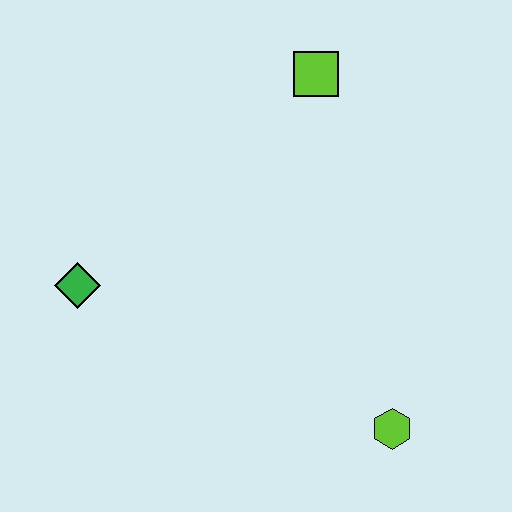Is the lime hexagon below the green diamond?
Yes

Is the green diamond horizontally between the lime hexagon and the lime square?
No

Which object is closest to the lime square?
The green diamond is closest to the lime square.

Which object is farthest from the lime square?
The lime hexagon is farthest from the lime square.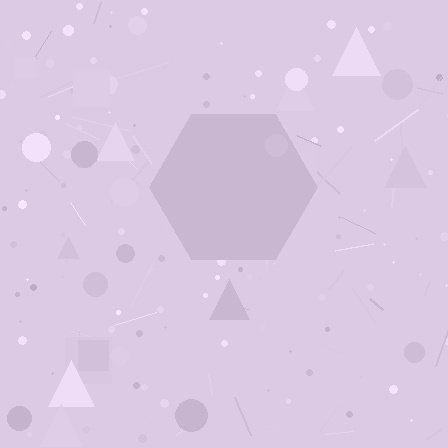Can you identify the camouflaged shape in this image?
The camouflaged shape is a hexagon.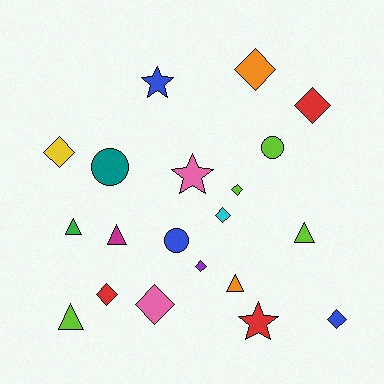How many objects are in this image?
There are 20 objects.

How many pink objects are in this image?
There are 2 pink objects.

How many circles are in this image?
There are 3 circles.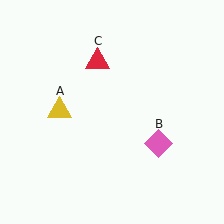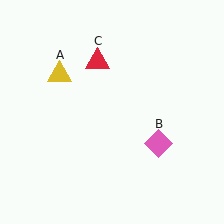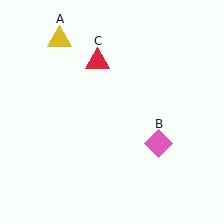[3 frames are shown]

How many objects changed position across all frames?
1 object changed position: yellow triangle (object A).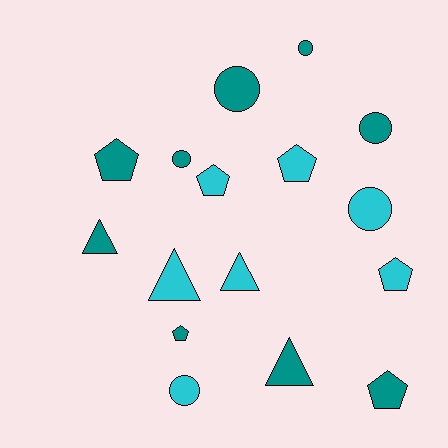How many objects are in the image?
There are 16 objects.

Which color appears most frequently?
Teal, with 9 objects.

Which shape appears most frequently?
Circle, with 6 objects.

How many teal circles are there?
There are 4 teal circles.